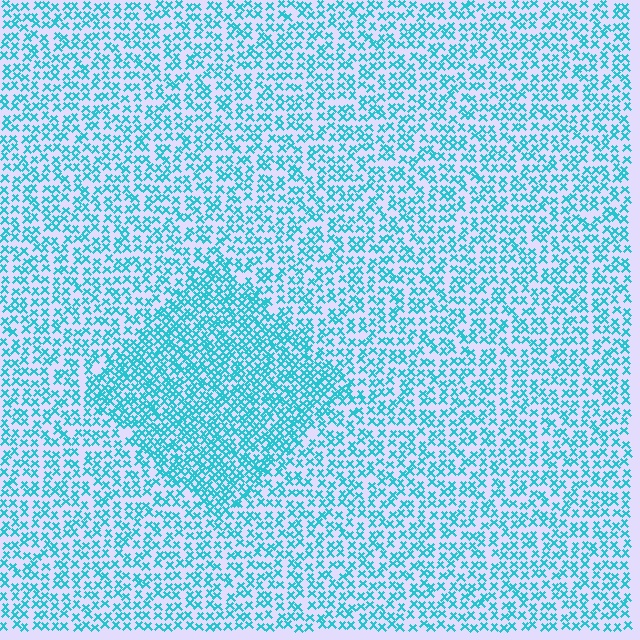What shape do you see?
I see a diamond.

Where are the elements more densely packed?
The elements are more densely packed inside the diamond boundary.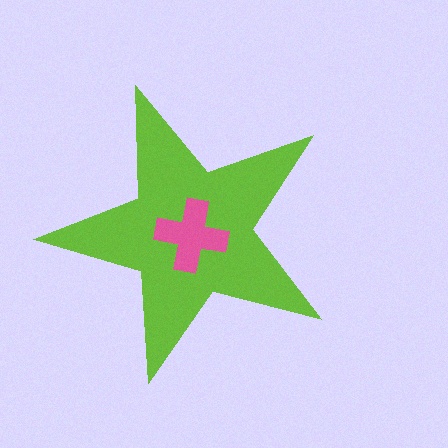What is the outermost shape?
The lime star.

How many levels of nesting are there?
2.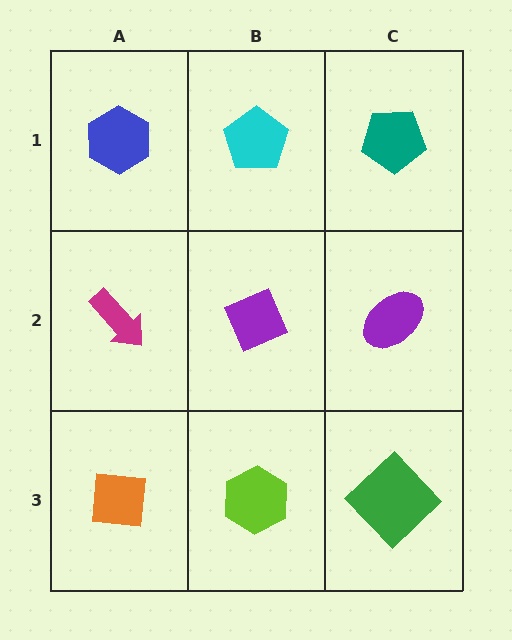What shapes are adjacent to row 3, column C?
A purple ellipse (row 2, column C), a lime hexagon (row 3, column B).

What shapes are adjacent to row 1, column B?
A purple diamond (row 2, column B), a blue hexagon (row 1, column A), a teal pentagon (row 1, column C).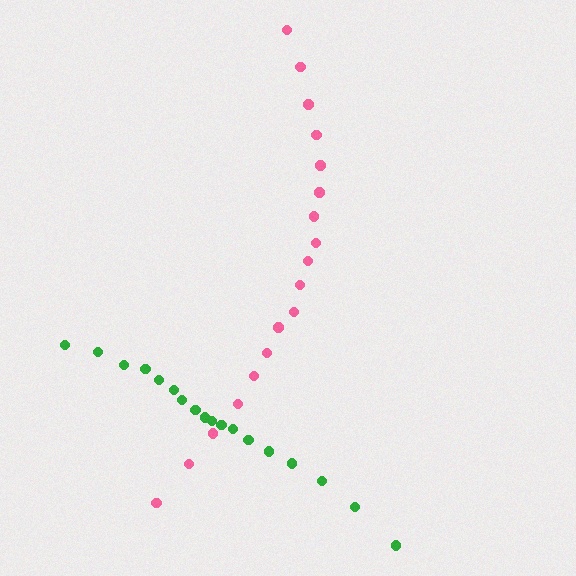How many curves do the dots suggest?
There are 2 distinct paths.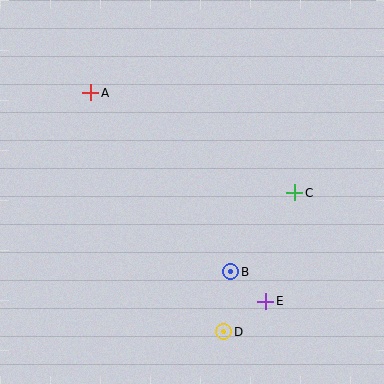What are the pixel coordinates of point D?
Point D is at (224, 332).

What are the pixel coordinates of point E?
Point E is at (266, 301).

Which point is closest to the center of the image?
Point B at (231, 272) is closest to the center.